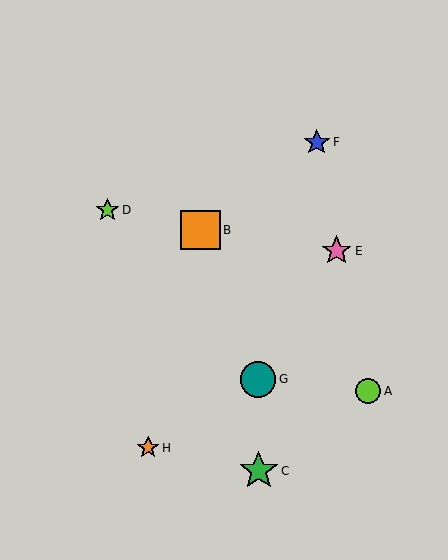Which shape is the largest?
The orange square (labeled B) is the largest.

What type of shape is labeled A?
Shape A is a lime circle.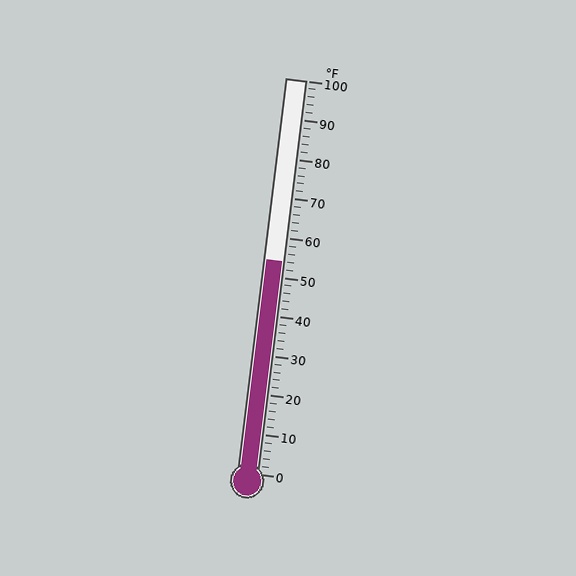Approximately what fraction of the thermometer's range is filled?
The thermometer is filled to approximately 55% of its range.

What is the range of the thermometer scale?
The thermometer scale ranges from 0°F to 100°F.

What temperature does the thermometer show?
The thermometer shows approximately 54°F.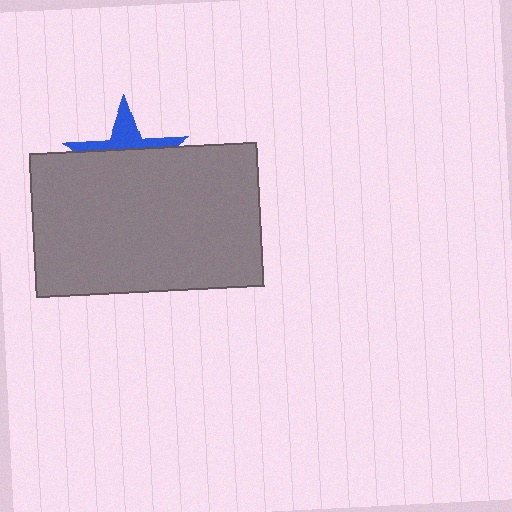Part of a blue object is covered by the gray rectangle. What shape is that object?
It is a star.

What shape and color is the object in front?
The object in front is a gray rectangle.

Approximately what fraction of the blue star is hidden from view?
Roughly 68% of the blue star is hidden behind the gray rectangle.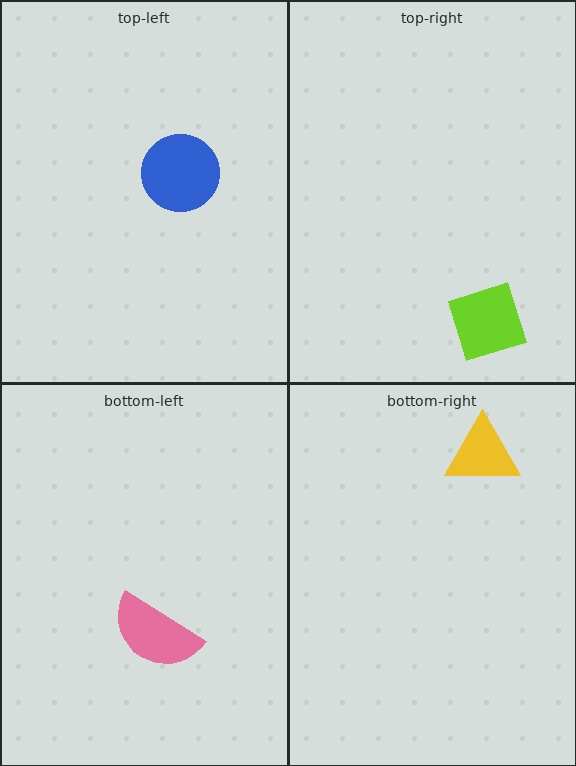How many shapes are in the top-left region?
1.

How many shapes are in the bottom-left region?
1.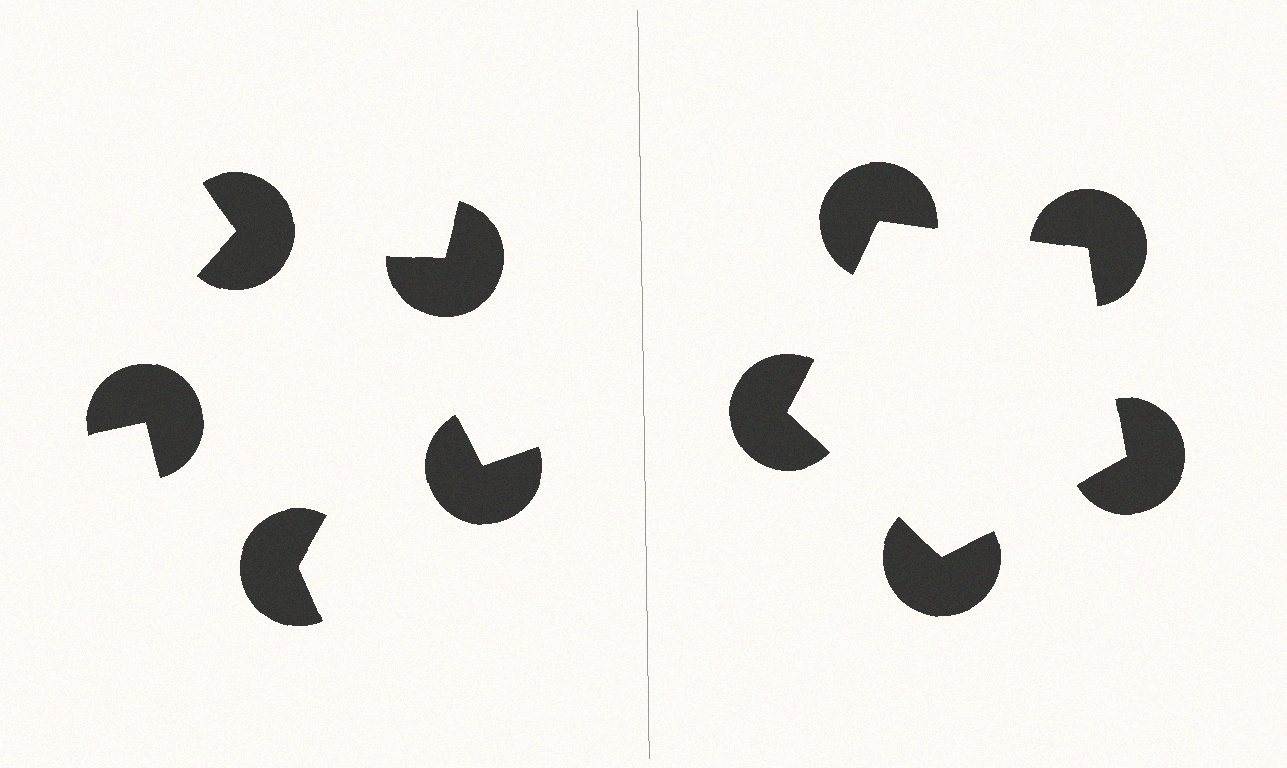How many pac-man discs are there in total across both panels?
10 — 5 on each side.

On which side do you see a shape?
An illusory pentagon appears on the right side. On the left side the wedge cuts are rotated, so no coherent shape forms.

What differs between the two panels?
The pac-man discs are positioned identically on both sides; only the wedge orientations differ. On the right they align to a pentagon; on the left they are misaligned.